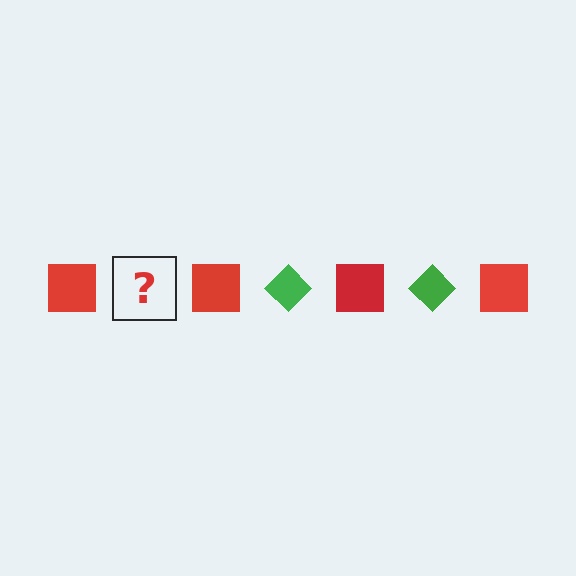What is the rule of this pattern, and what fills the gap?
The rule is that the pattern alternates between red square and green diamond. The gap should be filled with a green diamond.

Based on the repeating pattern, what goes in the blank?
The blank should be a green diamond.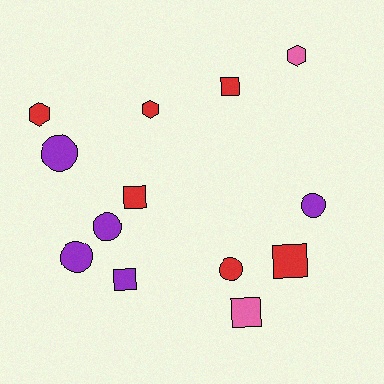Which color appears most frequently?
Red, with 6 objects.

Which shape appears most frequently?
Circle, with 5 objects.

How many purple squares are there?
There is 1 purple square.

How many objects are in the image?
There are 13 objects.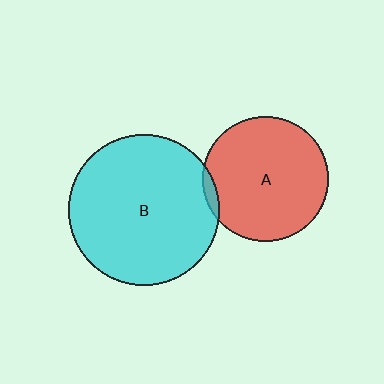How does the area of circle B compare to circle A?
Approximately 1.4 times.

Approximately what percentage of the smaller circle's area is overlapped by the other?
Approximately 5%.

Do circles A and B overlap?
Yes.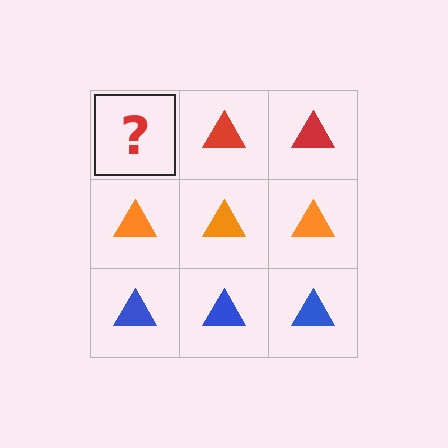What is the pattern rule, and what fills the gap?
The rule is that each row has a consistent color. The gap should be filled with a red triangle.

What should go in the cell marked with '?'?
The missing cell should contain a red triangle.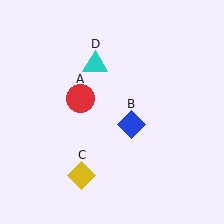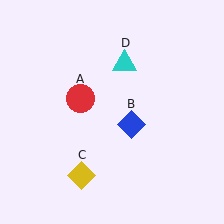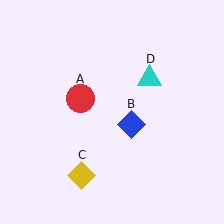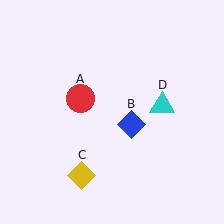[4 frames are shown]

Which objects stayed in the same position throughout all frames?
Red circle (object A) and blue diamond (object B) and yellow diamond (object C) remained stationary.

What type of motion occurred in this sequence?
The cyan triangle (object D) rotated clockwise around the center of the scene.